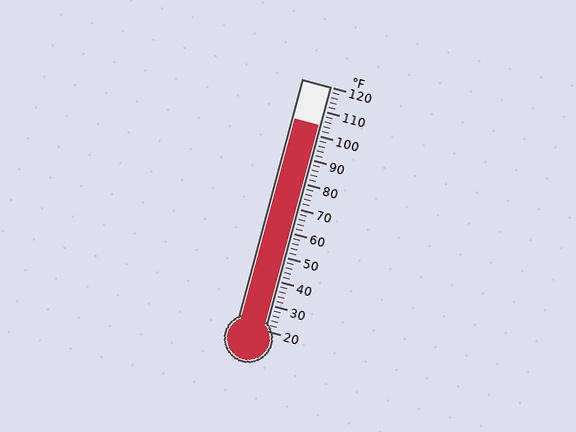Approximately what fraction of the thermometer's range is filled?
The thermometer is filled to approximately 85% of its range.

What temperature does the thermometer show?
The thermometer shows approximately 104°F.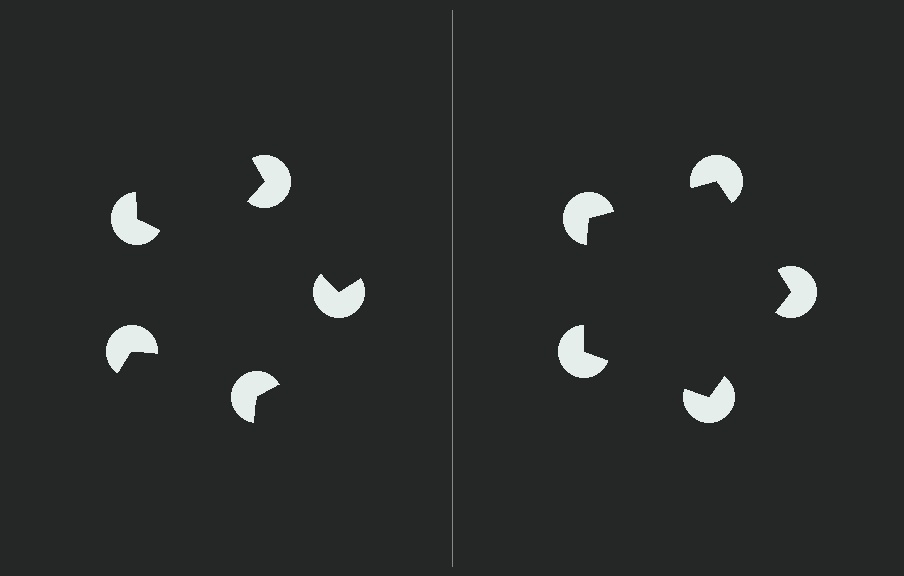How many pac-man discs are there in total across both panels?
10 — 5 on each side.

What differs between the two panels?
The pac-man discs are positioned identically on both sides; only the wedge orientations differ. On the right they align to a pentagon; on the left they are misaligned.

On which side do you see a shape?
An illusory pentagon appears on the right side. On the left side the wedge cuts are rotated, so no coherent shape forms.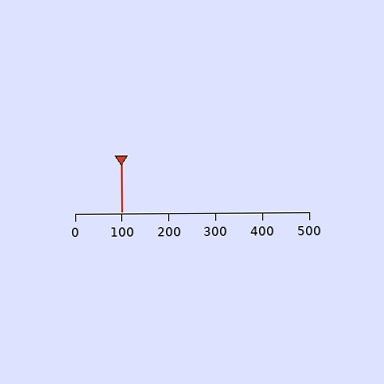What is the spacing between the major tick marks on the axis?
The major ticks are spaced 100 apart.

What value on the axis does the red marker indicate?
The marker indicates approximately 100.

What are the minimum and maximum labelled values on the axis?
The axis runs from 0 to 500.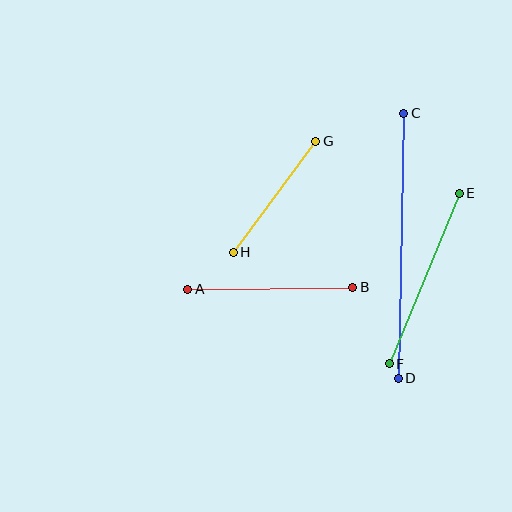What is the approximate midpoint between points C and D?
The midpoint is at approximately (401, 246) pixels.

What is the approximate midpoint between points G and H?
The midpoint is at approximately (274, 197) pixels.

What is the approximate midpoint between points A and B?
The midpoint is at approximately (270, 288) pixels.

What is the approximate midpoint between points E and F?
The midpoint is at approximately (424, 278) pixels.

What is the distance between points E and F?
The distance is approximately 184 pixels.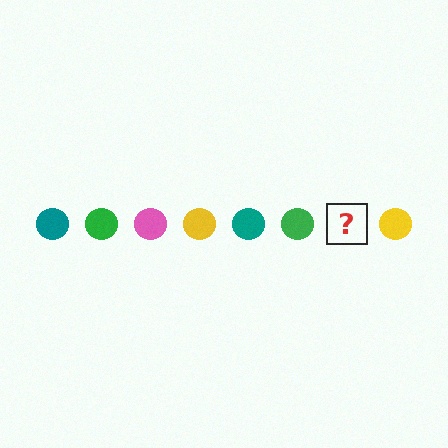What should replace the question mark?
The question mark should be replaced with a pink circle.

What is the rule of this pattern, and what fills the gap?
The rule is that the pattern cycles through teal, green, pink, yellow circles. The gap should be filled with a pink circle.